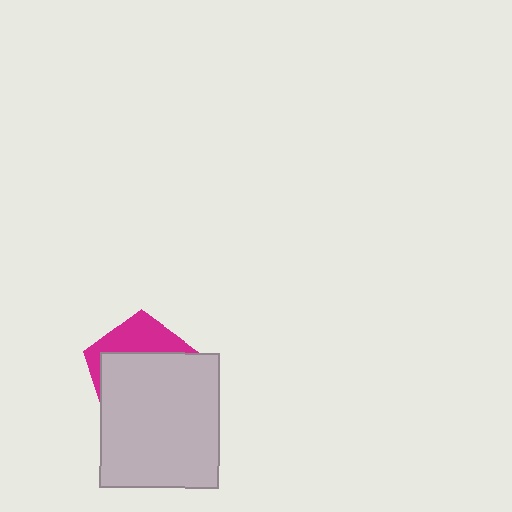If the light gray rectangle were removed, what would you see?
You would see the complete magenta pentagon.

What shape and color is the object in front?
The object in front is a light gray rectangle.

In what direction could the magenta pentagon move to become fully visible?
The magenta pentagon could move up. That would shift it out from behind the light gray rectangle entirely.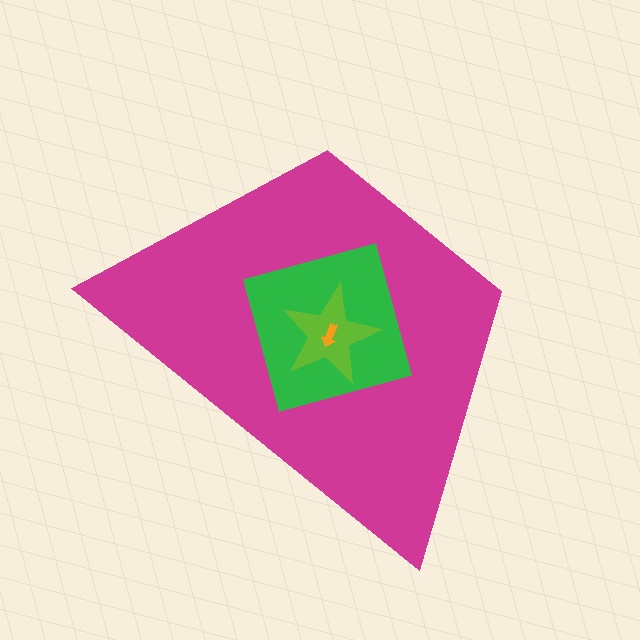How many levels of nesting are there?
4.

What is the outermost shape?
The magenta trapezoid.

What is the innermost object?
The orange arrow.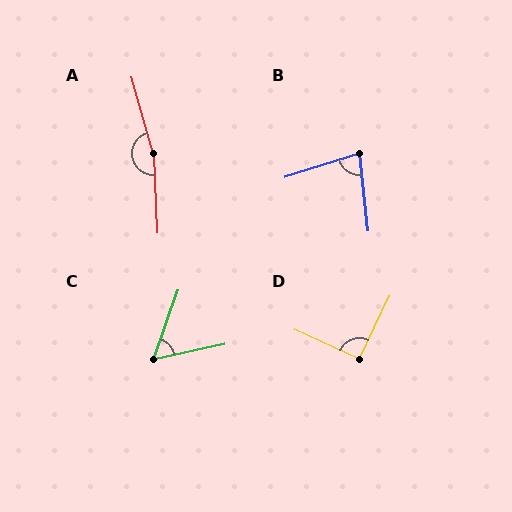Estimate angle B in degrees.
Approximately 79 degrees.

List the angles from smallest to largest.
C (59°), B (79°), D (91°), A (166°).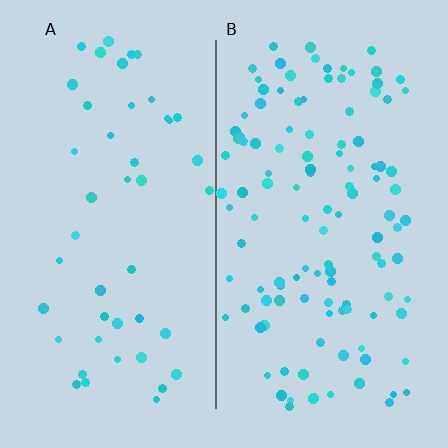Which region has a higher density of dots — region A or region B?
B (the right).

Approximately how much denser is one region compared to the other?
Approximately 2.5× — region B over region A.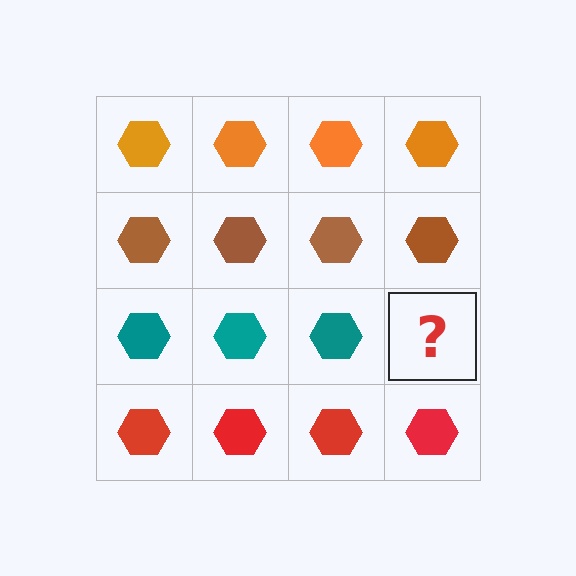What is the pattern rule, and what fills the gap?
The rule is that each row has a consistent color. The gap should be filled with a teal hexagon.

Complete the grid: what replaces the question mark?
The question mark should be replaced with a teal hexagon.